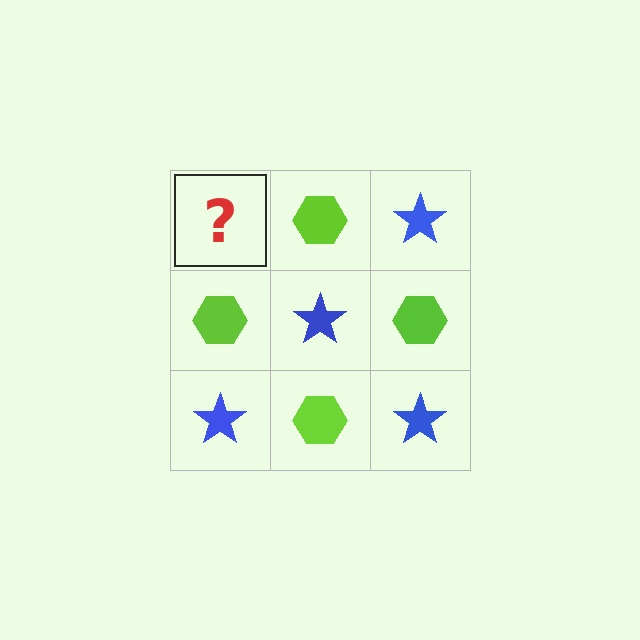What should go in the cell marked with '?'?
The missing cell should contain a blue star.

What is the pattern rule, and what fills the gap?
The rule is that it alternates blue star and lime hexagon in a checkerboard pattern. The gap should be filled with a blue star.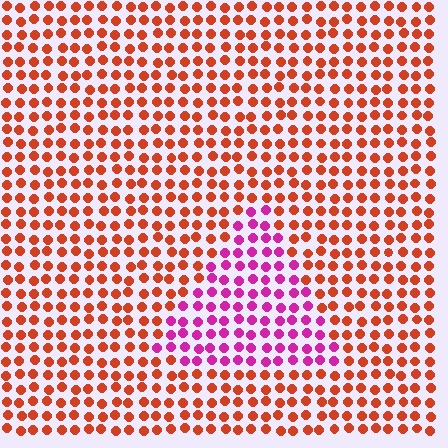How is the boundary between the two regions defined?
The boundary is defined purely by a slight shift in hue (about 56 degrees). Spacing, size, and orientation are identical on both sides.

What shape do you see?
I see a triangle.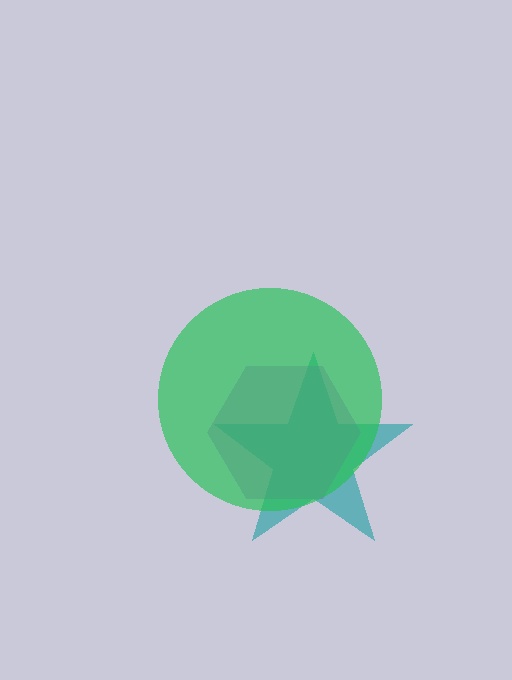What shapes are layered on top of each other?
The layered shapes are: a teal star, a purple hexagon, a green circle.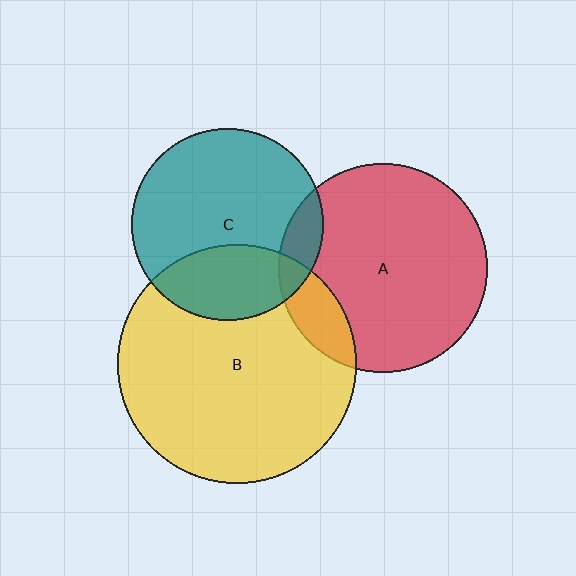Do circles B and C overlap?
Yes.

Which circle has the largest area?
Circle B (yellow).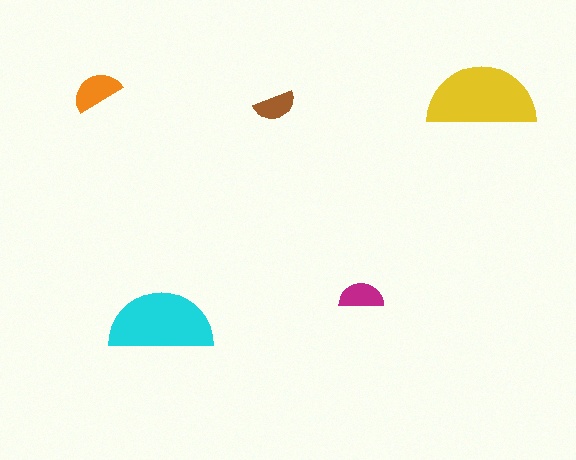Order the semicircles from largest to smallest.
the yellow one, the cyan one, the orange one, the magenta one, the brown one.